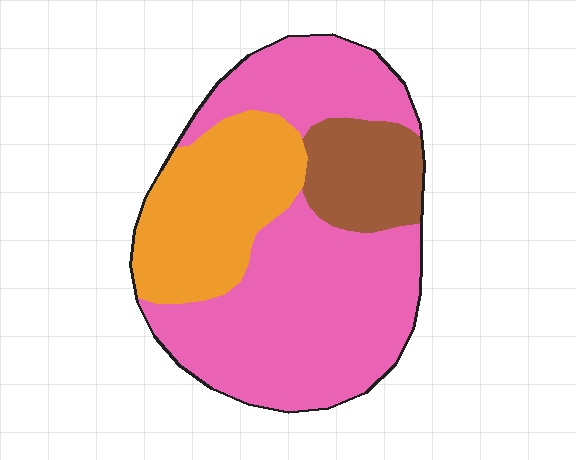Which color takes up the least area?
Brown, at roughly 15%.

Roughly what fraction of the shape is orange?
Orange covers around 25% of the shape.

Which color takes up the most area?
Pink, at roughly 60%.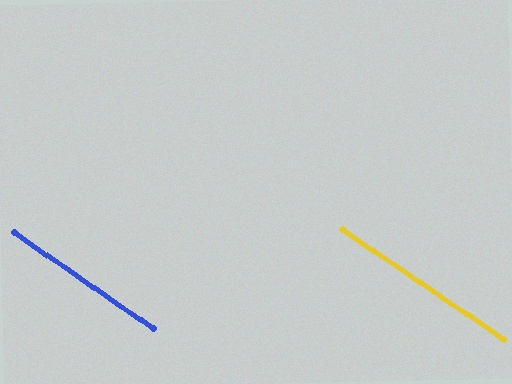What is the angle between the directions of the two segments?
Approximately 0 degrees.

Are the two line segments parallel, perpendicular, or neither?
Parallel — their directions differ by only 0.4°.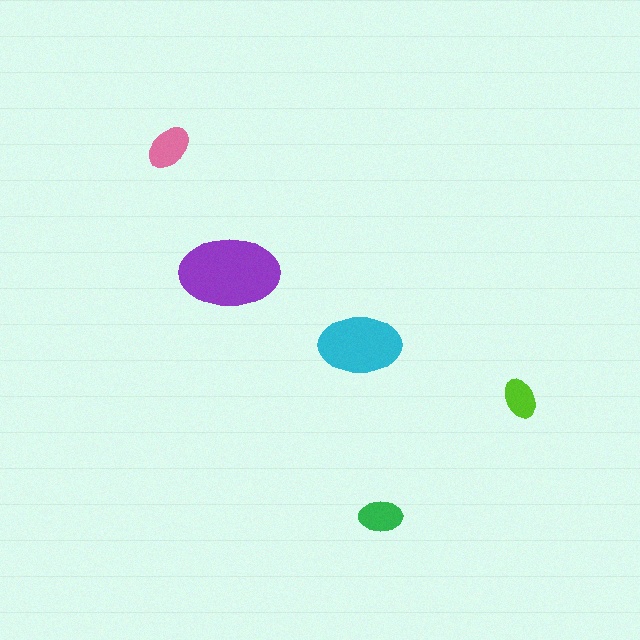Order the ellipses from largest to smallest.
the purple one, the cyan one, the pink one, the green one, the lime one.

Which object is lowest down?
The green ellipse is bottommost.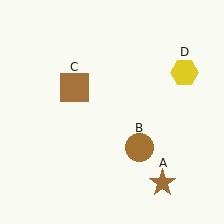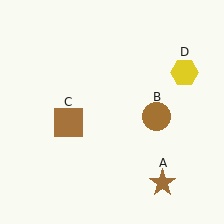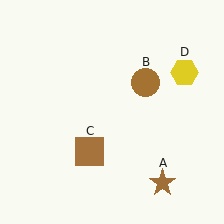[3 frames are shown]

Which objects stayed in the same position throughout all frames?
Brown star (object A) and yellow hexagon (object D) remained stationary.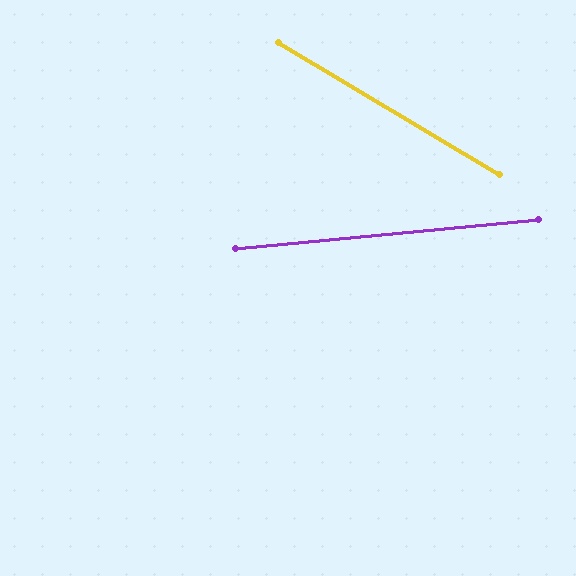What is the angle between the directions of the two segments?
Approximately 36 degrees.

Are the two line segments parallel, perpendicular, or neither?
Neither parallel nor perpendicular — they differ by about 36°.